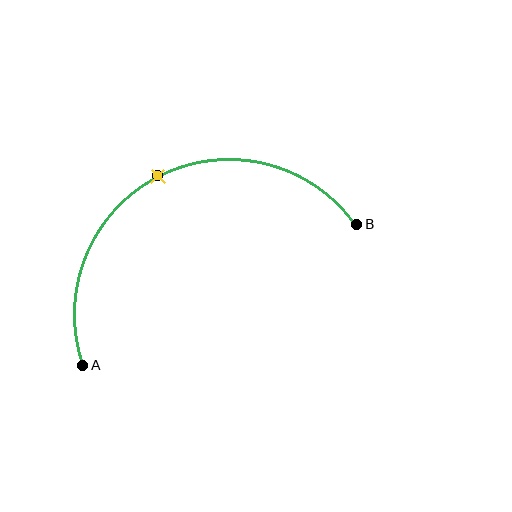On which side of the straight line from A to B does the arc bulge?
The arc bulges above the straight line connecting A and B.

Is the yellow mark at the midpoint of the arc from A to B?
Yes. The yellow mark lies on the arc at equal arc-length from both A and B — it is the arc midpoint.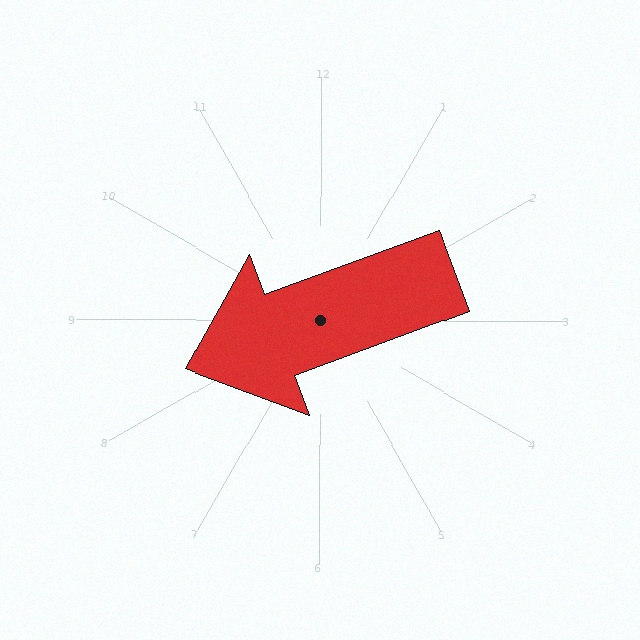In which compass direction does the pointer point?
West.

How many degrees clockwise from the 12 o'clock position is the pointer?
Approximately 250 degrees.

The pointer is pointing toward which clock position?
Roughly 8 o'clock.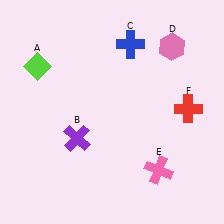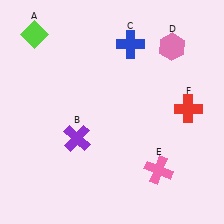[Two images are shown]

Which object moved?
The lime diamond (A) moved up.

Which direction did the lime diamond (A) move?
The lime diamond (A) moved up.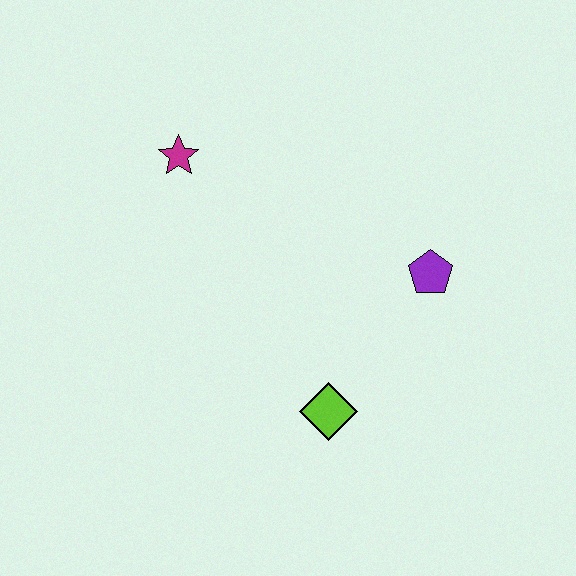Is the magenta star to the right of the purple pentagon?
No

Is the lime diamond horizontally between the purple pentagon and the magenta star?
Yes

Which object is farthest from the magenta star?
The lime diamond is farthest from the magenta star.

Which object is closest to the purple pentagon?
The lime diamond is closest to the purple pentagon.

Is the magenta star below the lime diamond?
No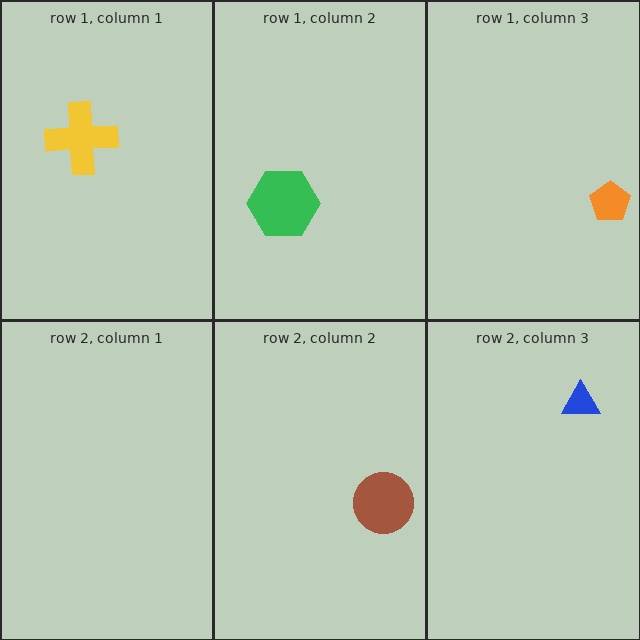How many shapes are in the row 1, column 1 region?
1.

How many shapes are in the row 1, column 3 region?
1.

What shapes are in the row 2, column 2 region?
The brown circle.